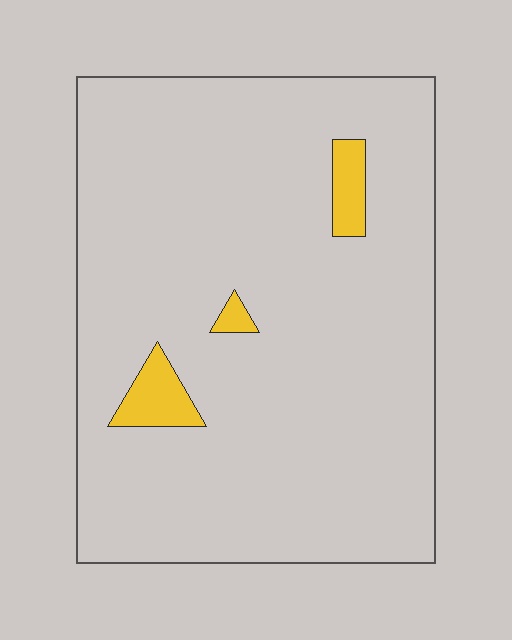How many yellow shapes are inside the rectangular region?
3.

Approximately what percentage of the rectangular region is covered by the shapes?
Approximately 5%.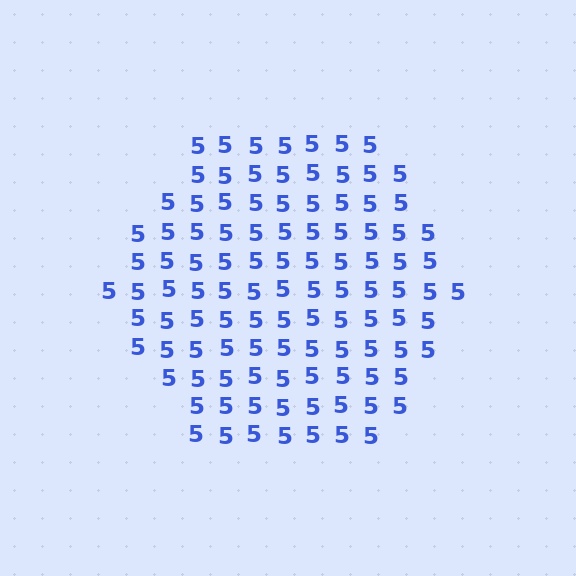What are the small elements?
The small elements are digit 5's.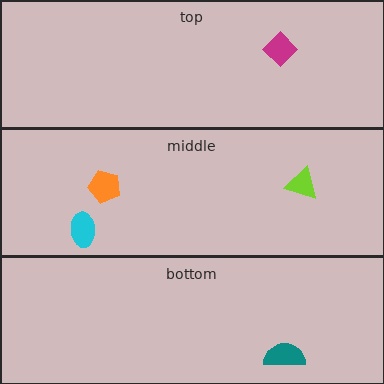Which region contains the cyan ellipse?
The middle region.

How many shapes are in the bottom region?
1.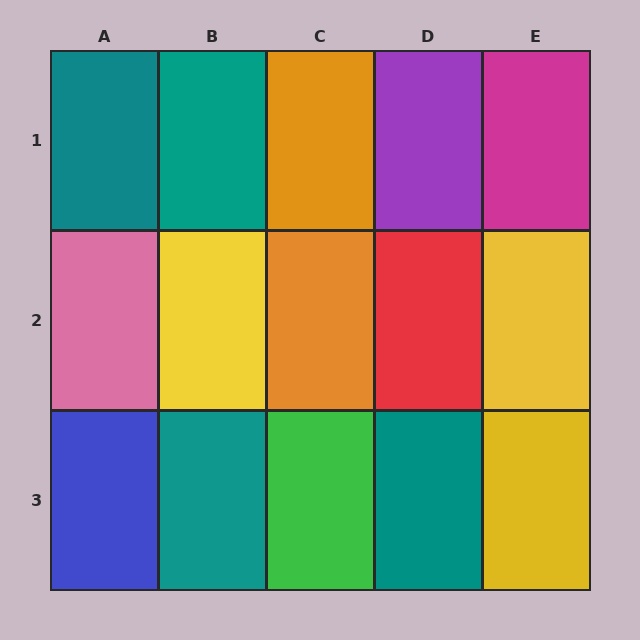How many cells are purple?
1 cell is purple.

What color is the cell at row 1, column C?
Orange.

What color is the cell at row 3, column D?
Teal.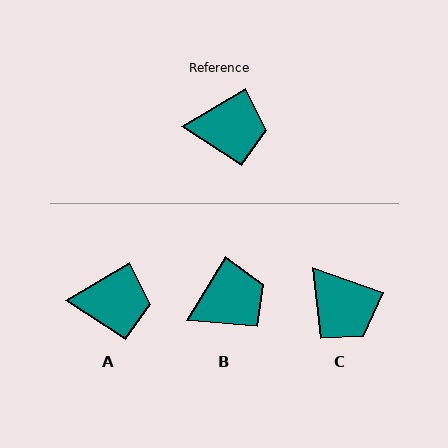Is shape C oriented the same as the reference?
No, it is off by about 51 degrees.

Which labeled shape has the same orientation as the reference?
A.